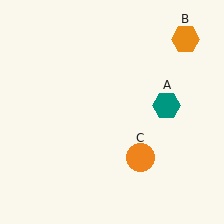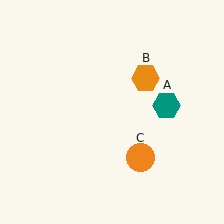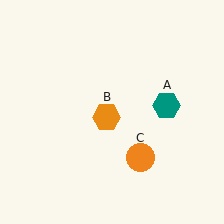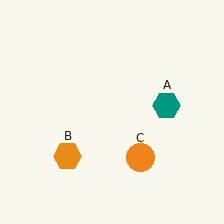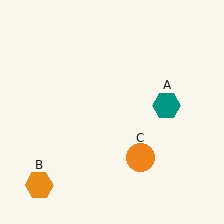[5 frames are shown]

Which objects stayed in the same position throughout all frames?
Teal hexagon (object A) and orange circle (object C) remained stationary.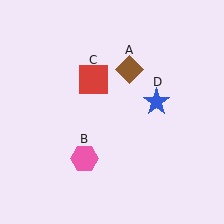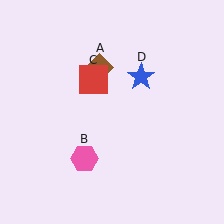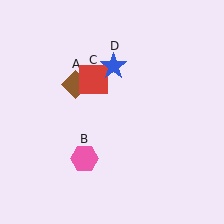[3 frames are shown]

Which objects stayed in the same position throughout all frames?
Pink hexagon (object B) and red square (object C) remained stationary.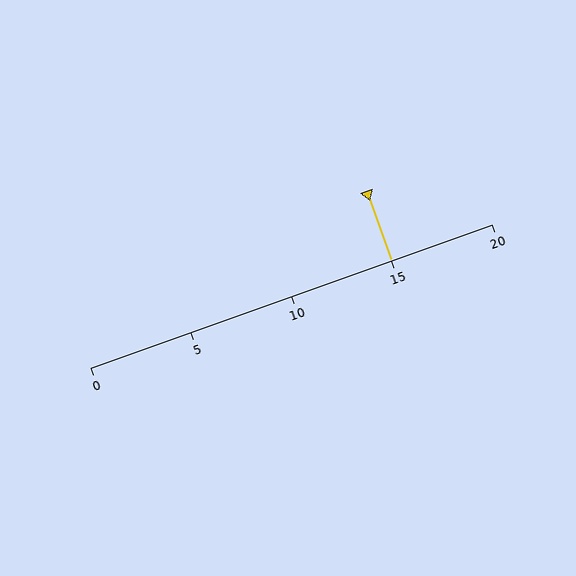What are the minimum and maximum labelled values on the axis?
The axis runs from 0 to 20.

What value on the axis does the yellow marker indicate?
The marker indicates approximately 15.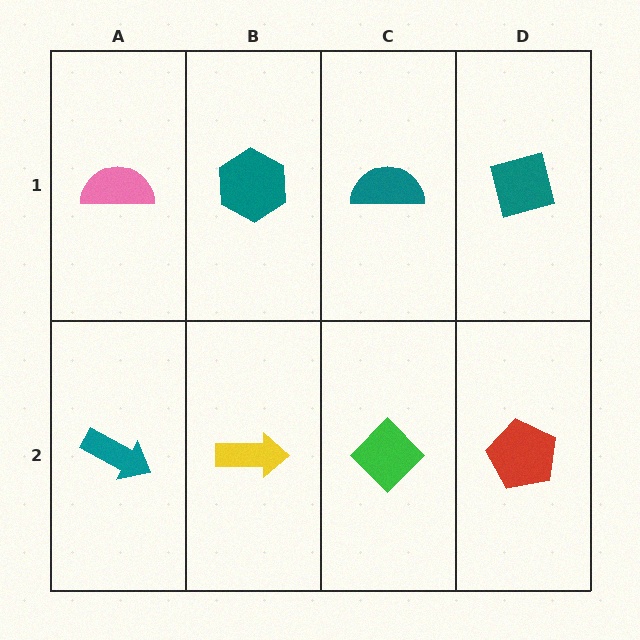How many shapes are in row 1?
4 shapes.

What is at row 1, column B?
A teal hexagon.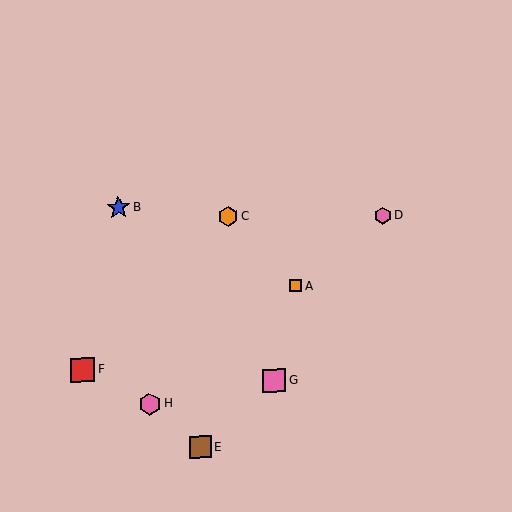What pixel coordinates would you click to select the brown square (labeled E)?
Click at (200, 447) to select the brown square E.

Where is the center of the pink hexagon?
The center of the pink hexagon is at (383, 215).